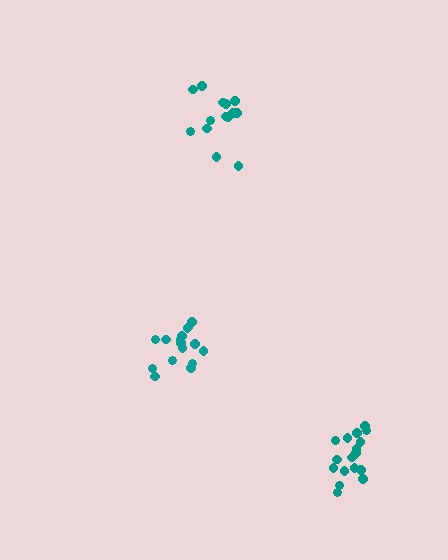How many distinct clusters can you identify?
There are 3 distinct clusters.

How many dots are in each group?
Group 1: 16 dots, Group 2: 17 dots, Group 3: 15 dots (48 total).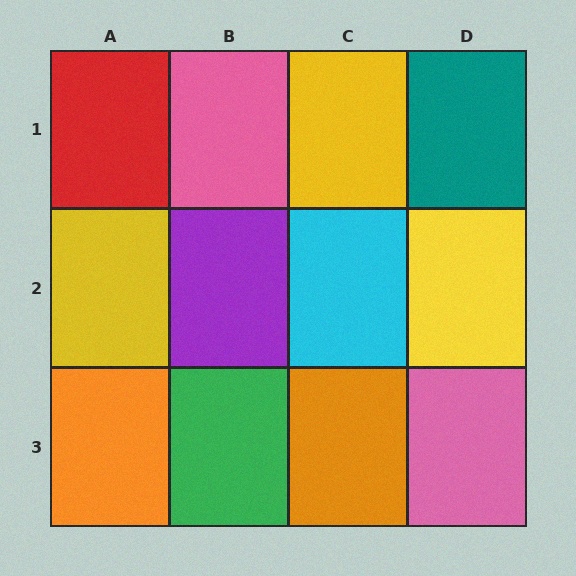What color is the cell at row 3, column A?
Orange.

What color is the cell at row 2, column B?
Purple.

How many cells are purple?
1 cell is purple.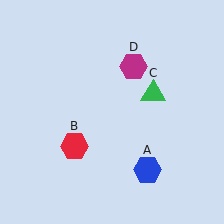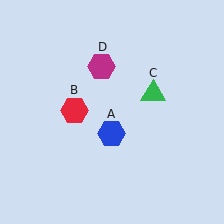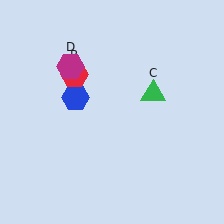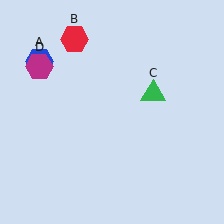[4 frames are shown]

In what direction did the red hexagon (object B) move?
The red hexagon (object B) moved up.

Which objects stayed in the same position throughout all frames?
Green triangle (object C) remained stationary.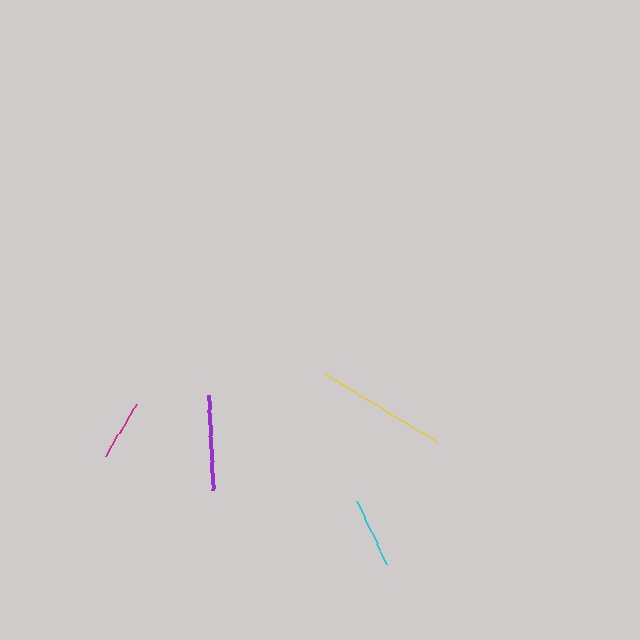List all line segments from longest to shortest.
From longest to shortest: yellow, purple, cyan, magenta.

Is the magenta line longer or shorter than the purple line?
The purple line is longer than the magenta line.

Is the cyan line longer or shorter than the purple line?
The purple line is longer than the cyan line.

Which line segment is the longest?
The yellow line is the longest at approximately 132 pixels.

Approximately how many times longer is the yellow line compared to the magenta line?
The yellow line is approximately 2.2 times the length of the magenta line.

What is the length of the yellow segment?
The yellow segment is approximately 132 pixels long.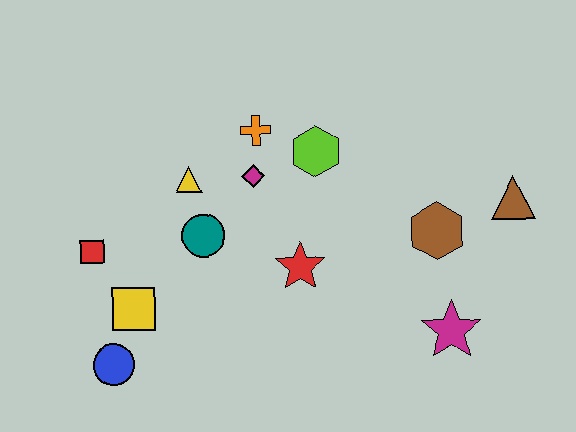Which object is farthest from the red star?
The brown triangle is farthest from the red star.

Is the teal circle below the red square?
No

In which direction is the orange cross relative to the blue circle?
The orange cross is above the blue circle.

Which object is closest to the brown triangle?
The brown hexagon is closest to the brown triangle.